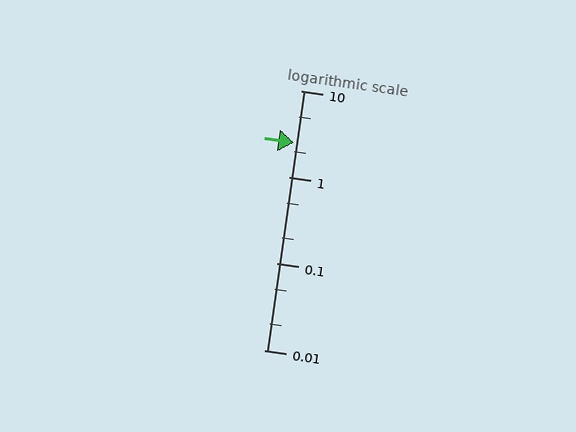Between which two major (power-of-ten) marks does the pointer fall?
The pointer is between 1 and 10.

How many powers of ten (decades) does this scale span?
The scale spans 3 decades, from 0.01 to 10.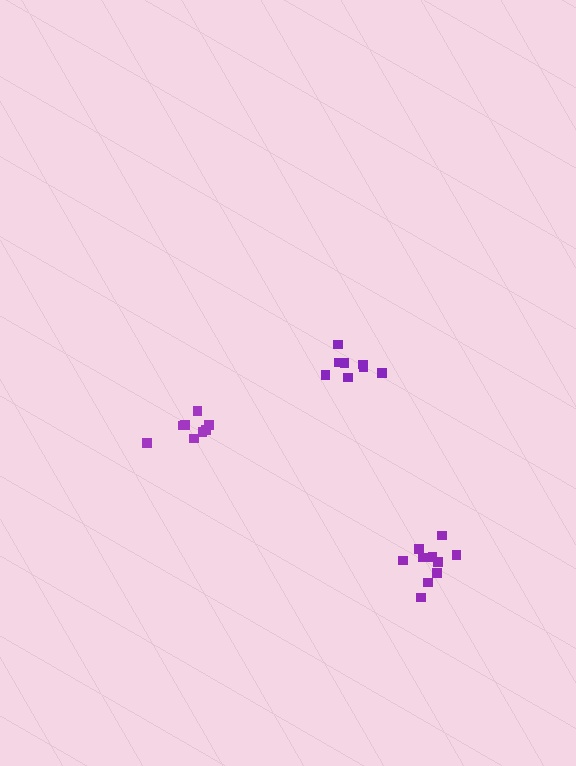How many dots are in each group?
Group 1: 8 dots, Group 2: 8 dots, Group 3: 10 dots (26 total).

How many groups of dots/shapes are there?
There are 3 groups.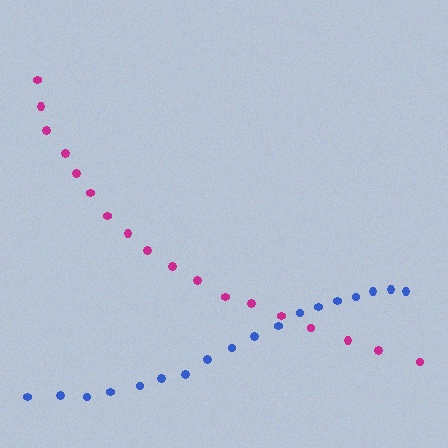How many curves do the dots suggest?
There are 2 distinct paths.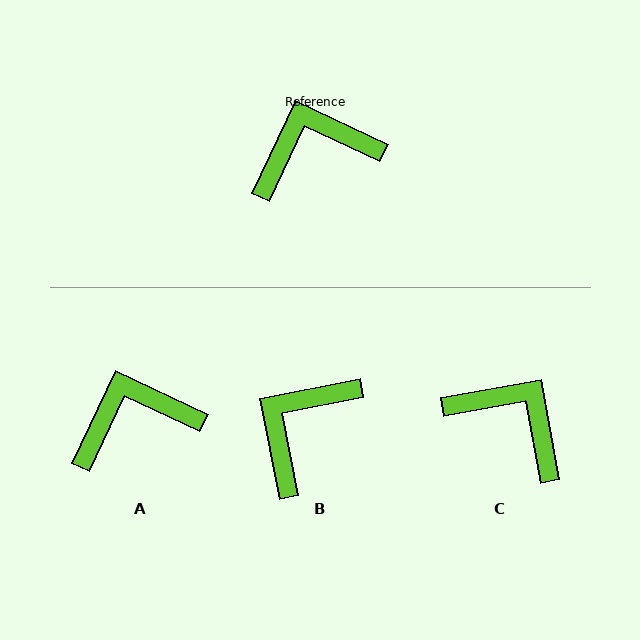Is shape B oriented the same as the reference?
No, it is off by about 36 degrees.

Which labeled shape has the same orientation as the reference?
A.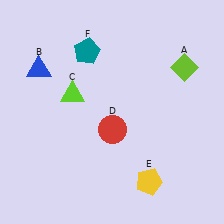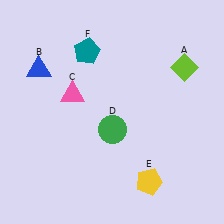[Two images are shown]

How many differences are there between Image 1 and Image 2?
There are 2 differences between the two images.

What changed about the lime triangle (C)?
In Image 1, C is lime. In Image 2, it changed to pink.